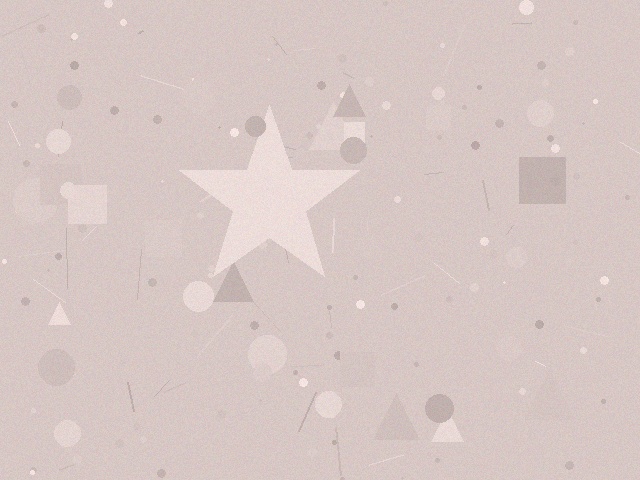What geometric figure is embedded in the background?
A star is embedded in the background.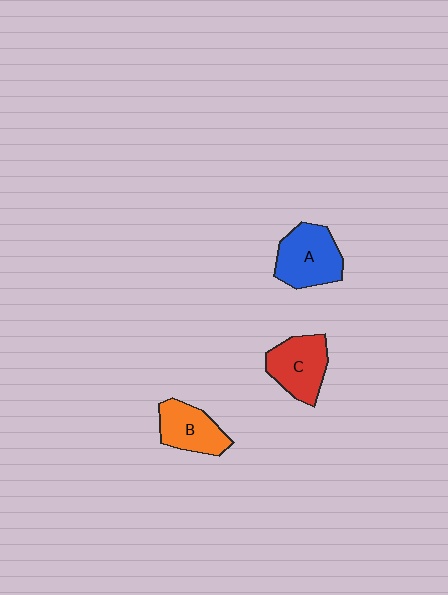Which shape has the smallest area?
Shape B (orange).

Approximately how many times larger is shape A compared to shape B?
Approximately 1.2 times.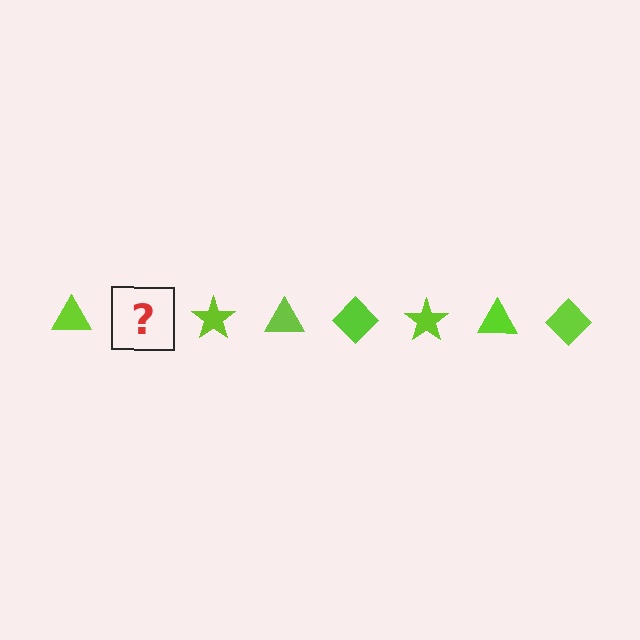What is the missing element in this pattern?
The missing element is a lime diamond.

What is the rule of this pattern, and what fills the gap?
The rule is that the pattern cycles through triangle, diamond, star shapes in lime. The gap should be filled with a lime diamond.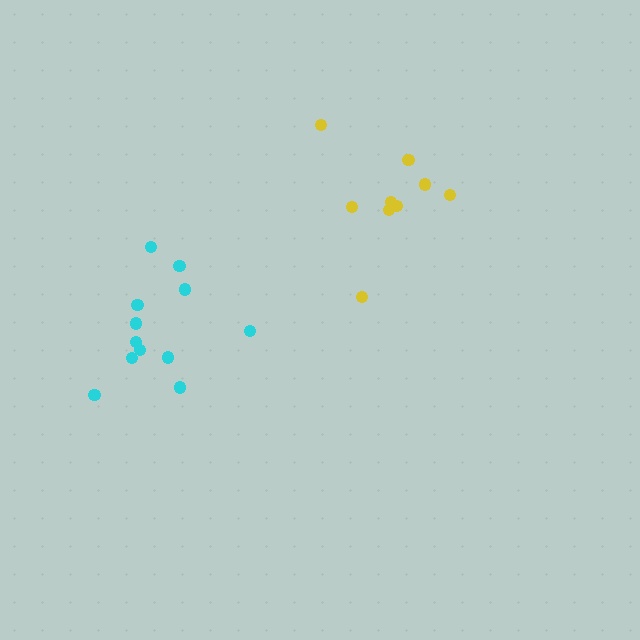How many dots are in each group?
Group 1: 12 dots, Group 2: 9 dots (21 total).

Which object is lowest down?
The cyan cluster is bottommost.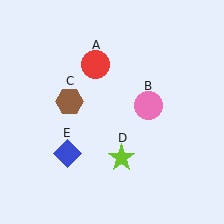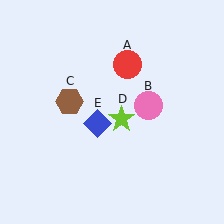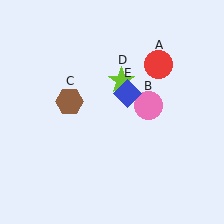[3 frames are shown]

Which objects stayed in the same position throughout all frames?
Pink circle (object B) and brown hexagon (object C) remained stationary.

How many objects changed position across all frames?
3 objects changed position: red circle (object A), lime star (object D), blue diamond (object E).